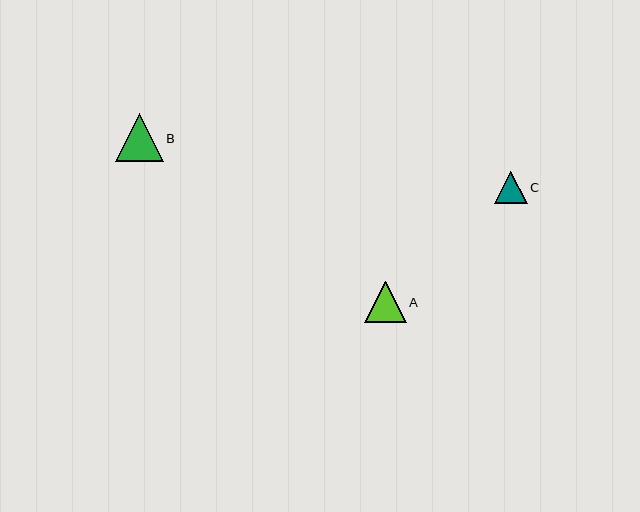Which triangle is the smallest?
Triangle C is the smallest with a size of approximately 32 pixels.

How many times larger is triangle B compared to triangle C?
Triangle B is approximately 1.5 times the size of triangle C.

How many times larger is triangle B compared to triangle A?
Triangle B is approximately 1.2 times the size of triangle A.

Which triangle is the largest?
Triangle B is the largest with a size of approximately 48 pixels.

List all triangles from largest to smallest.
From largest to smallest: B, A, C.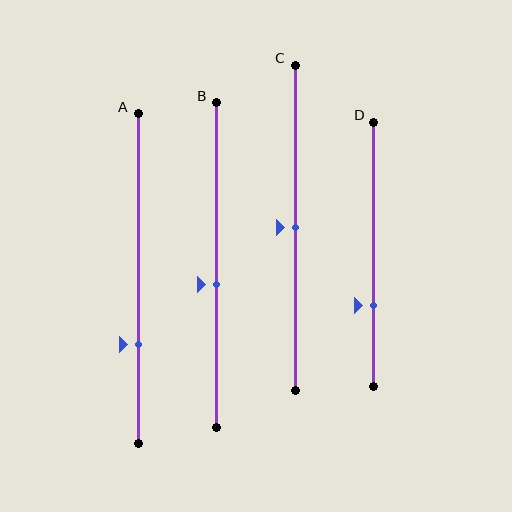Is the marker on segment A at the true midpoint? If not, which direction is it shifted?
No, the marker on segment A is shifted downward by about 20% of the segment length.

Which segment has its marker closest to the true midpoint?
Segment C has its marker closest to the true midpoint.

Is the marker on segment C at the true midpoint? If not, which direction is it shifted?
Yes, the marker on segment C is at the true midpoint.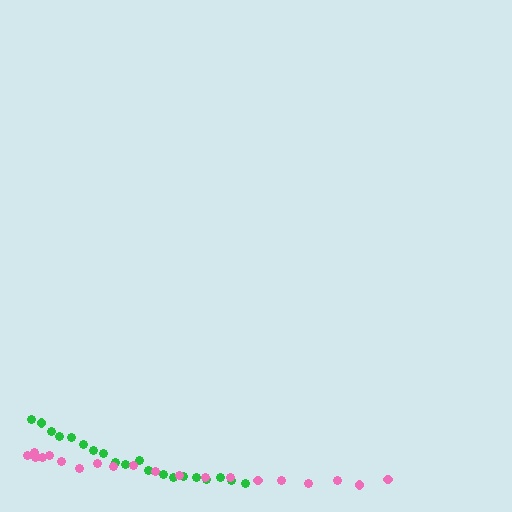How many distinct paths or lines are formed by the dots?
There are 2 distinct paths.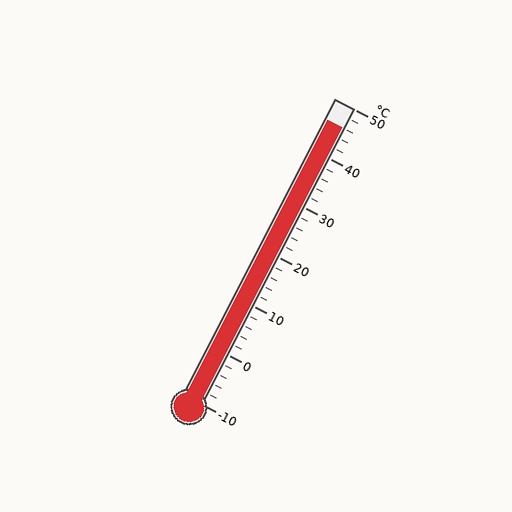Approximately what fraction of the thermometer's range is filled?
The thermometer is filled to approximately 95% of its range.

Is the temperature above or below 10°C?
The temperature is above 10°C.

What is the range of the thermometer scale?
The thermometer scale ranges from -10°C to 50°C.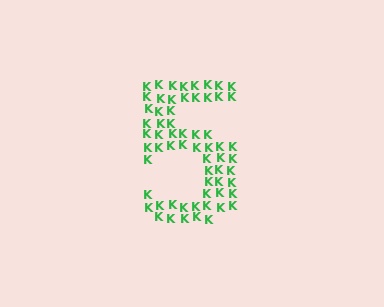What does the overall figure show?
The overall figure shows the digit 5.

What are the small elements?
The small elements are letter K's.